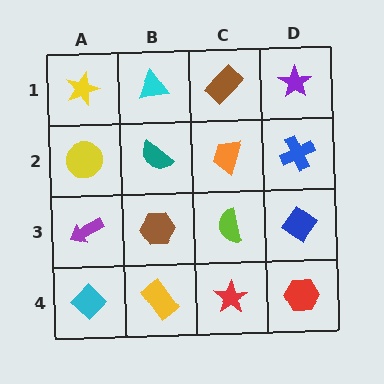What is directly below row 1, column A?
A yellow circle.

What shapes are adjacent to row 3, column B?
A teal semicircle (row 2, column B), a yellow rectangle (row 4, column B), a purple arrow (row 3, column A), a lime semicircle (row 3, column C).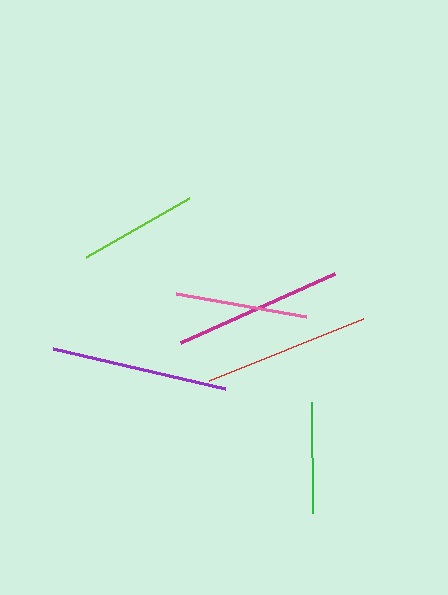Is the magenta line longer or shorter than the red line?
The magenta line is longer than the red line.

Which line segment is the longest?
The purple line is the longest at approximately 177 pixels.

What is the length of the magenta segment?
The magenta segment is approximately 168 pixels long.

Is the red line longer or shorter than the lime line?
The red line is longer than the lime line.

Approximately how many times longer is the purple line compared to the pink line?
The purple line is approximately 1.3 times the length of the pink line.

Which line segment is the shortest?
The green line is the shortest at approximately 111 pixels.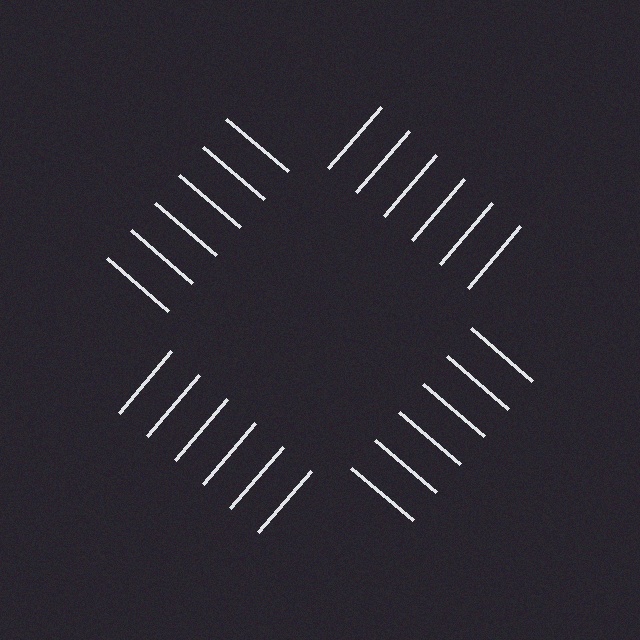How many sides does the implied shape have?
4 sides — the line-ends trace a square.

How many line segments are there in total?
24 — 6 along each of the 4 edges.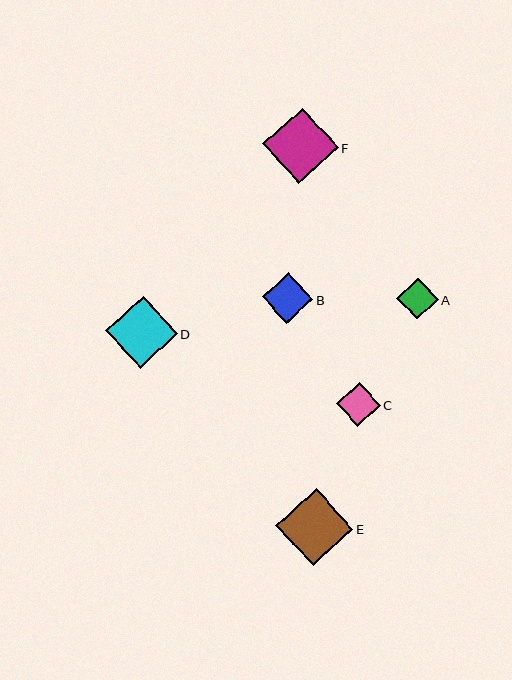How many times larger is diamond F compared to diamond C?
Diamond F is approximately 1.7 times the size of diamond C.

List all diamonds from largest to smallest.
From largest to smallest: E, F, D, B, C, A.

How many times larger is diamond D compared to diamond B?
Diamond D is approximately 1.4 times the size of diamond B.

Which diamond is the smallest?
Diamond A is the smallest with a size of approximately 42 pixels.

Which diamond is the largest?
Diamond E is the largest with a size of approximately 77 pixels.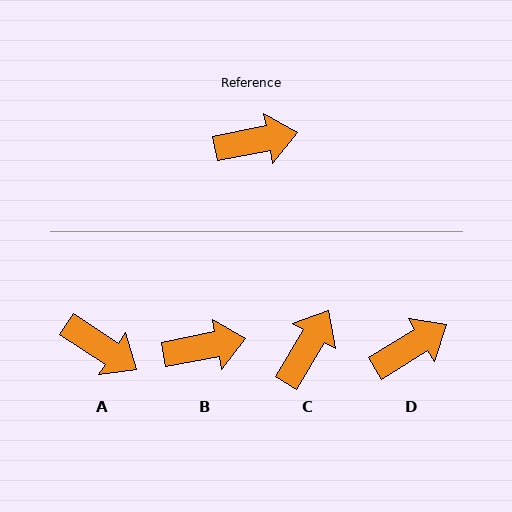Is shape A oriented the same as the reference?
No, it is off by about 44 degrees.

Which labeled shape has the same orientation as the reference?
B.